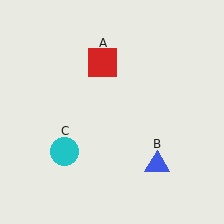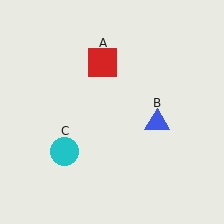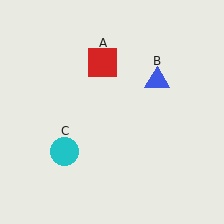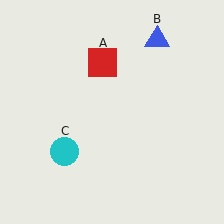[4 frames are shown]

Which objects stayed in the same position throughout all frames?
Red square (object A) and cyan circle (object C) remained stationary.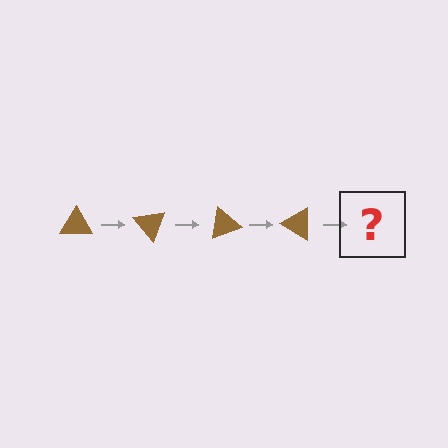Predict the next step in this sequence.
The next step is a brown triangle rotated 200 degrees.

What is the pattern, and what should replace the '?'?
The pattern is that the triangle rotates 50 degrees each step. The '?' should be a brown triangle rotated 200 degrees.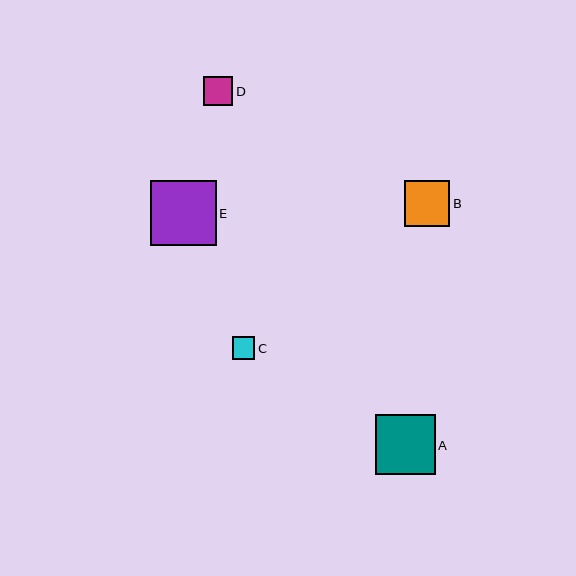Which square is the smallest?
Square C is the smallest with a size of approximately 22 pixels.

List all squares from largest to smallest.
From largest to smallest: E, A, B, D, C.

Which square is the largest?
Square E is the largest with a size of approximately 65 pixels.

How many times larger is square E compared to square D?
Square E is approximately 2.3 times the size of square D.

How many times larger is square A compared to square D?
Square A is approximately 2.1 times the size of square D.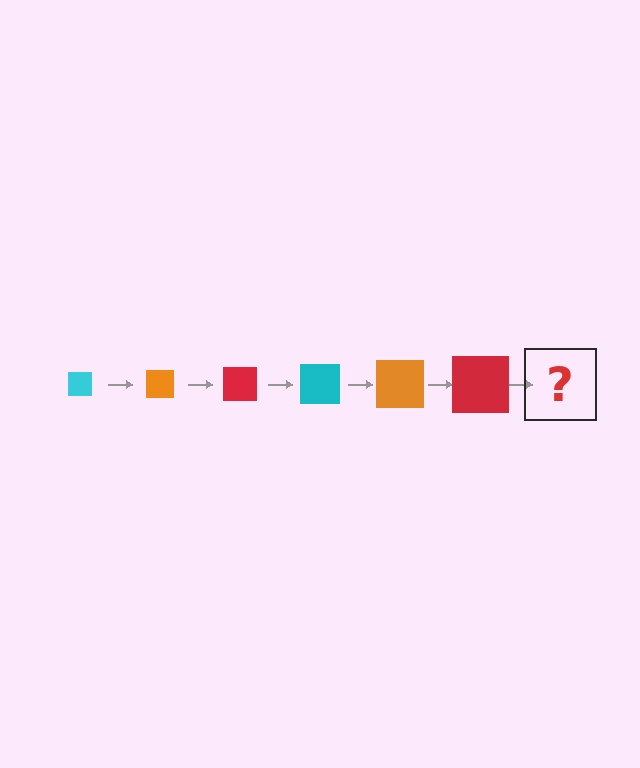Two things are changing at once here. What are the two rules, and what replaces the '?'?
The two rules are that the square grows larger each step and the color cycles through cyan, orange, and red. The '?' should be a cyan square, larger than the previous one.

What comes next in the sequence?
The next element should be a cyan square, larger than the previous one.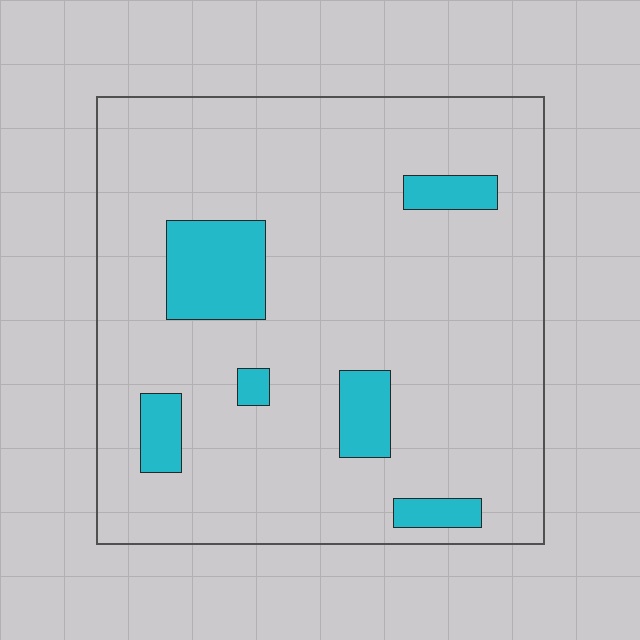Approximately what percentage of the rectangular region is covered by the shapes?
Approximately 10%.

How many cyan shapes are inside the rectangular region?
6.